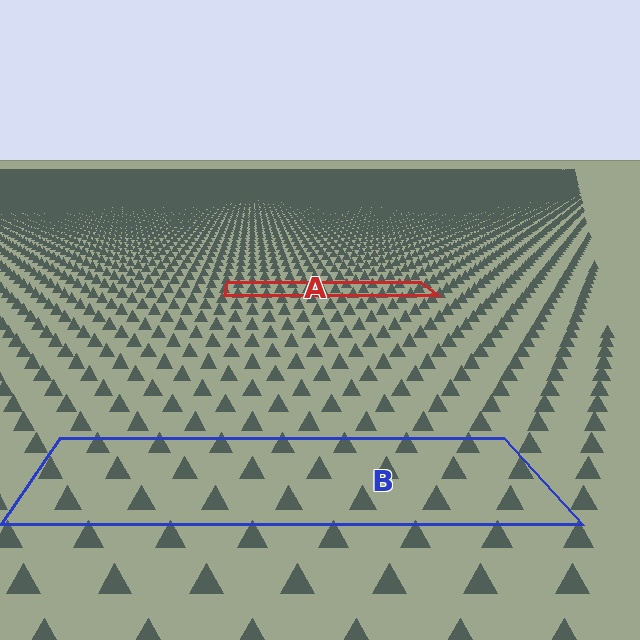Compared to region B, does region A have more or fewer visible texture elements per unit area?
Region A has more texture elements per unit area — they are packed more densely because it is farther away.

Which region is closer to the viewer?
Region B is closer. The texture elements there are larger and more spread out.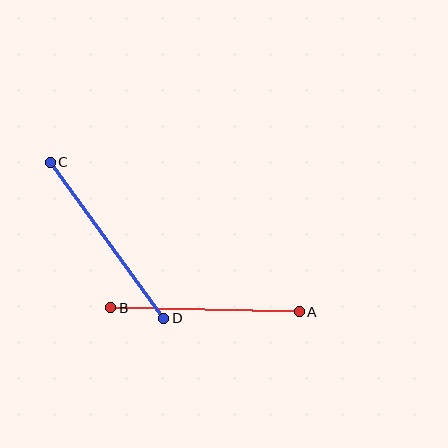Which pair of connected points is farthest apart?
Points C and D are farthest apart.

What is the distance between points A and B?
The distance is approximately 188 pixels.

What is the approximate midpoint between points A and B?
The midpoint is at approximately (205, 310) pixels.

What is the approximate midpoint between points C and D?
The midpoint is at approximately (107, 240) pixels.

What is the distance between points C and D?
The distance is approximately 193 pixels.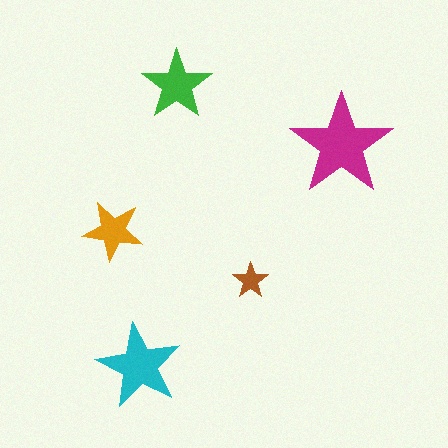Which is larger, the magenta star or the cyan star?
The magenta one.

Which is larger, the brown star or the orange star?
The orange one.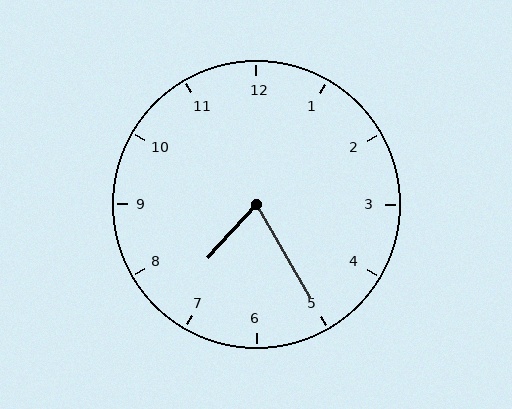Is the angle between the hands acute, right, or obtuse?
It is acute.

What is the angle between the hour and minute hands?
Approximately 72 degrees.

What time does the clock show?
7:25.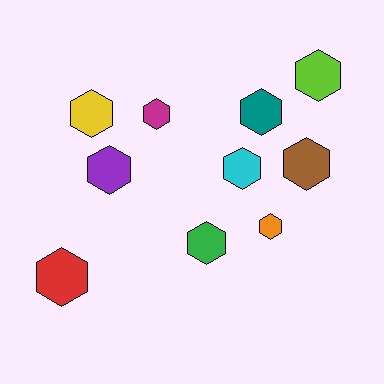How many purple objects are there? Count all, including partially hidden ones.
There is 1 purple object.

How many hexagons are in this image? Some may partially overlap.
There are 10 hexagons.